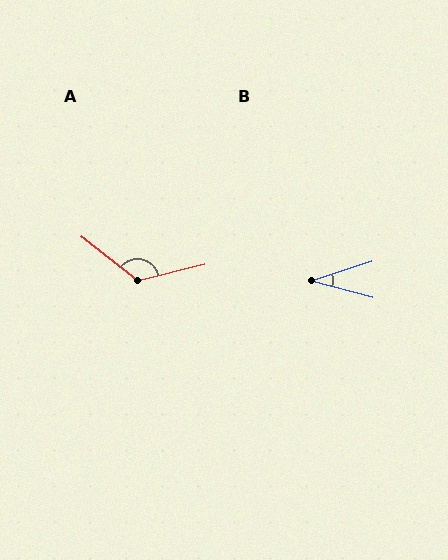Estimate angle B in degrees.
Approximately 33 degrees.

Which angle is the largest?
A, at approximately 128 degrees.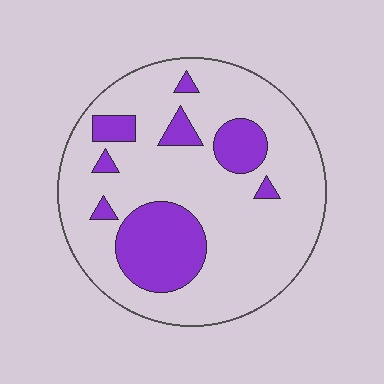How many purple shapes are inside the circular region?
8.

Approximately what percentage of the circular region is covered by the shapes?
Approximately 20%.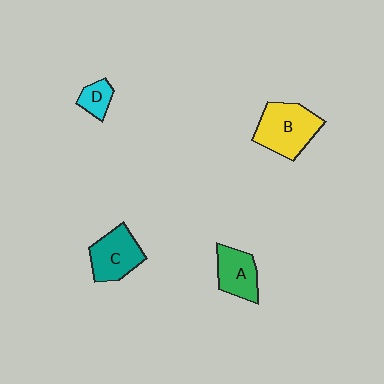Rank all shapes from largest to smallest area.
From largest to smallest: B (yellow), C (teal), A (green), D (cyan).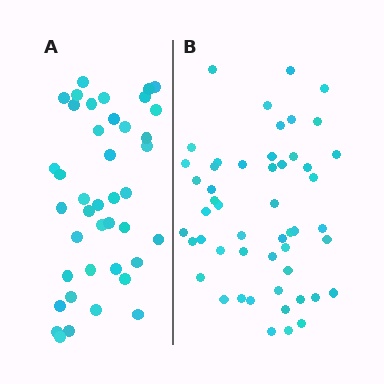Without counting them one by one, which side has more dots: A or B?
Region B (the right region) has more dots.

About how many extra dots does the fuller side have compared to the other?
Region B has roughly 10 or so more dots than region A.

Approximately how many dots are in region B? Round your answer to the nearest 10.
About 50 dots. (The exact count is 51, which rounds to 50.)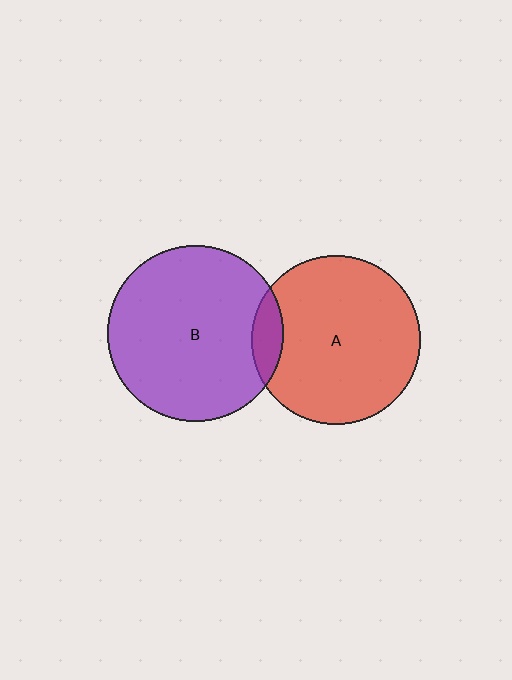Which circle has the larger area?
Circle B (purple).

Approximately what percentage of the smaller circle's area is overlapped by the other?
Approximately 10%.